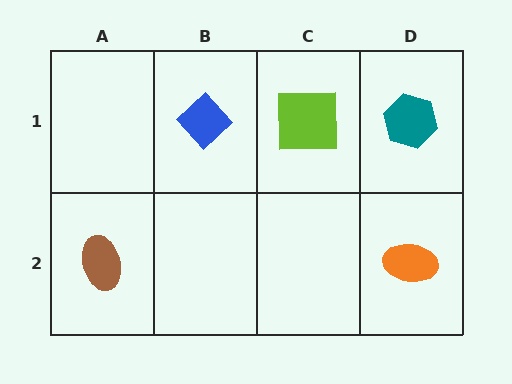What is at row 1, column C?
A lime square.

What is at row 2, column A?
A brown ellipse.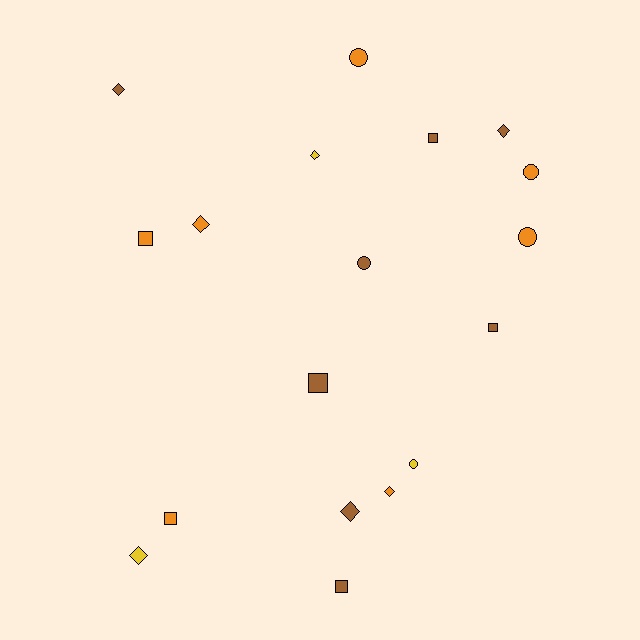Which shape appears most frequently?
Diamond, with 7 objects.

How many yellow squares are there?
There are no yellow squares.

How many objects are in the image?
There are 18 objects.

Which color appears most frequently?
Brown, with 8 objects.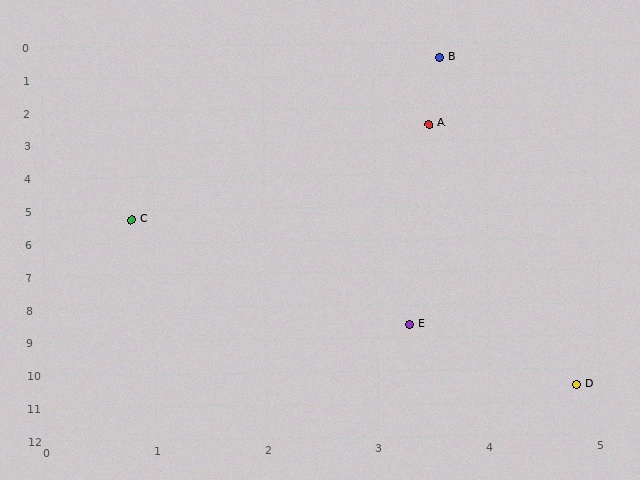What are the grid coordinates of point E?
Point E is at approximately (3.3, 8.6).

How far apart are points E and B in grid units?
Points E and B are about 8.1 grid units apart.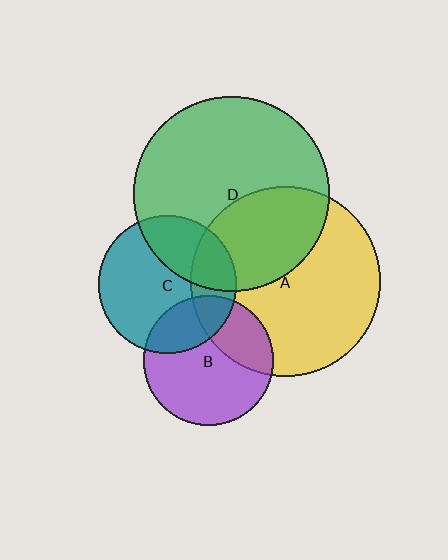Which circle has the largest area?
Circle D (green).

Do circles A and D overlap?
Yes.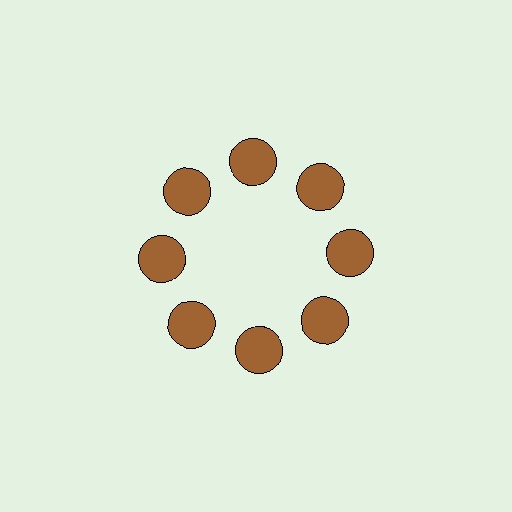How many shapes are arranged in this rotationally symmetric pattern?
There are 8 shapes, arranged in 8 groups of 1.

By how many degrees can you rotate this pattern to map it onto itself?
The pattern maps onto itself every 45 degrees of rotation.